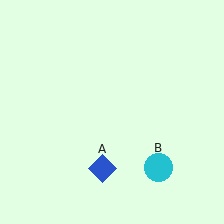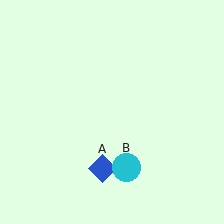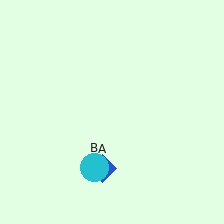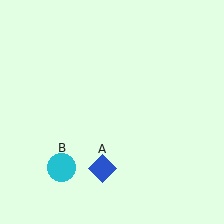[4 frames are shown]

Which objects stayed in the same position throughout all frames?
Blue diamond (object A) remained stationary.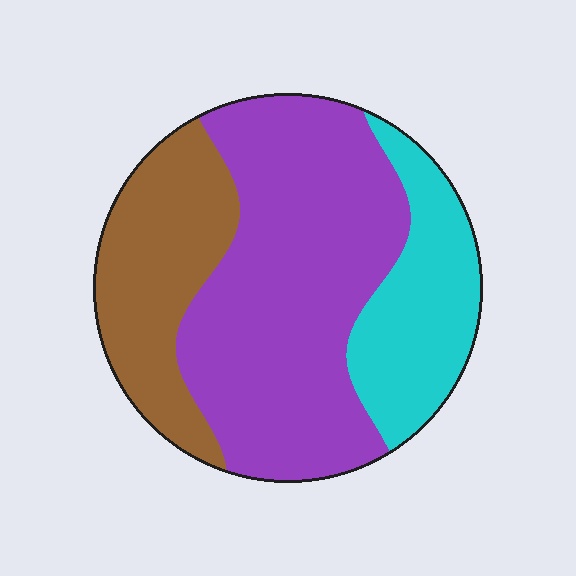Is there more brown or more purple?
Purple.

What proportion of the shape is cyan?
Cyan takes up between a sixth and a third of the shape.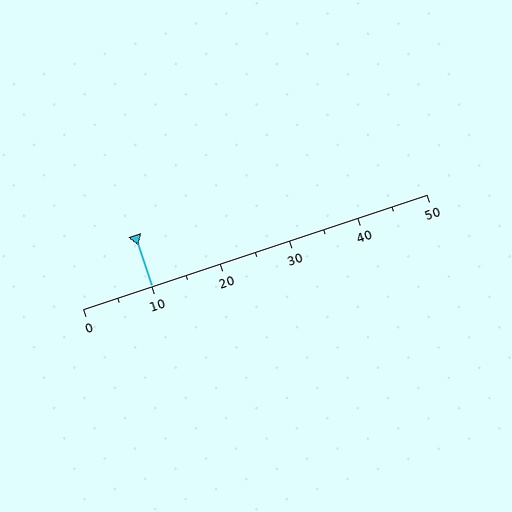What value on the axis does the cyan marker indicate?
The marker indicates approximately 10.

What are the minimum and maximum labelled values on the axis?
The axis runs from 0 to 50.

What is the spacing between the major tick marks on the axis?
The major ticks are spaced 10 apart.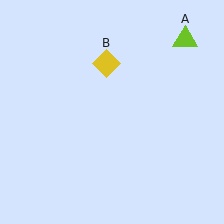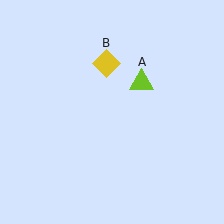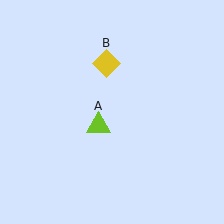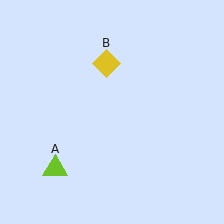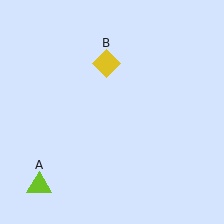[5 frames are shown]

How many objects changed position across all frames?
1 object changed position: lime triangle (object A).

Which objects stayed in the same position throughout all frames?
Yellow diamond (object B) remained stationary.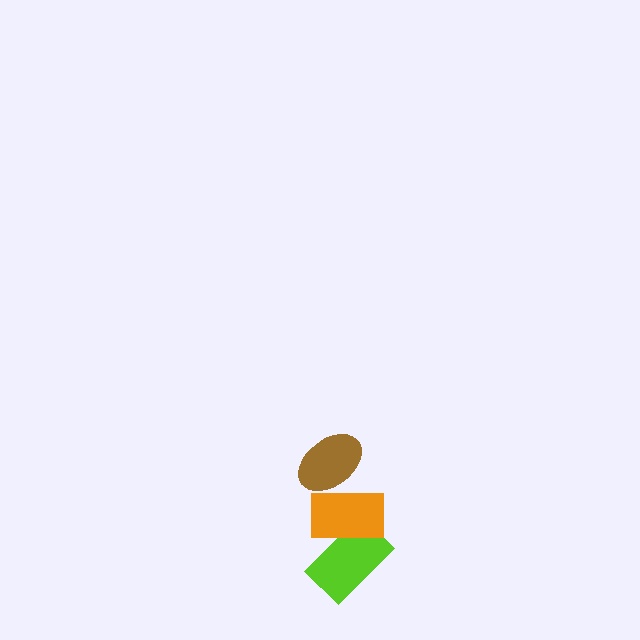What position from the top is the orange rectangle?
The orange rectangle is 2nd from the top.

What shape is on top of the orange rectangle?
The brown ellipse is on top of the orange rectangle.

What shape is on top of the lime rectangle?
The orange rectangle is on top of the lime rectangle.